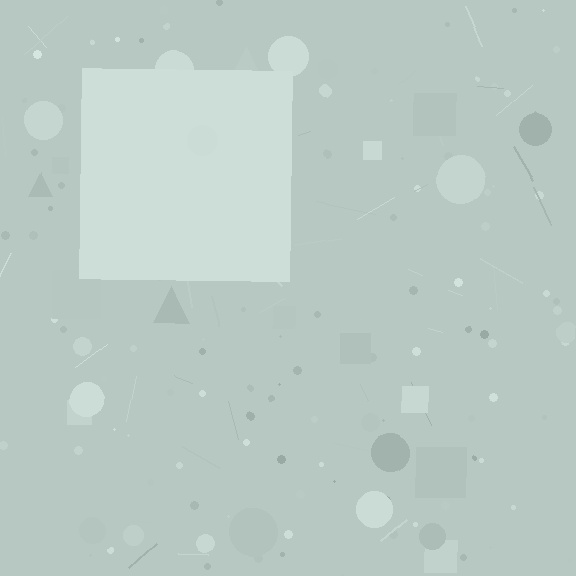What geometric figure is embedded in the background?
A square is embedded in the background.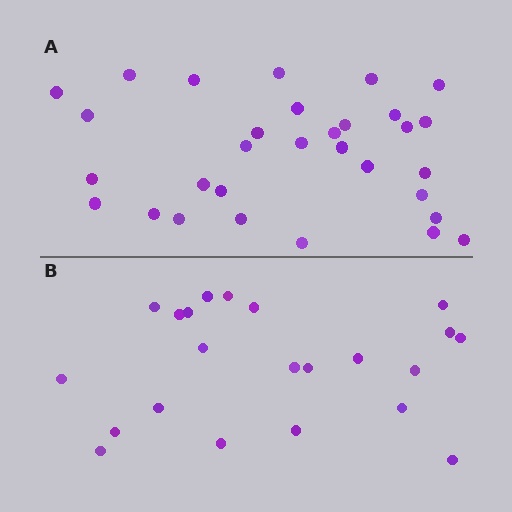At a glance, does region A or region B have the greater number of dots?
Region A (the top region) has more dots.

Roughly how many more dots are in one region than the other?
Region A has roughly 8 or so more dots than region B.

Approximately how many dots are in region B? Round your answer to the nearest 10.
About 20 dots. (The exact count is 22, which rounds to 20.)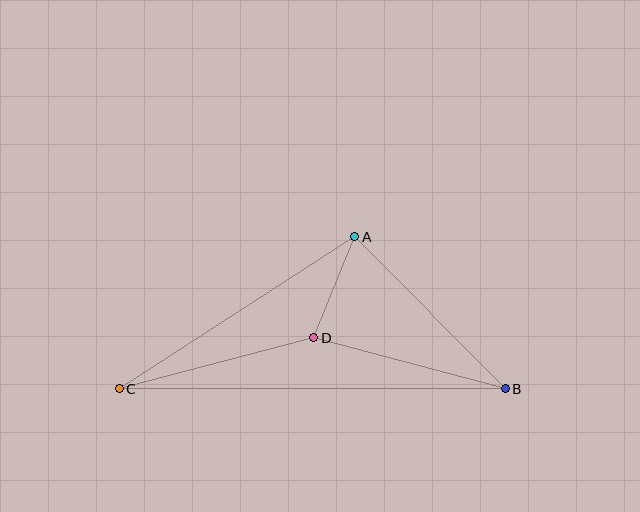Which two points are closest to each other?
Points A and D are closest to each other.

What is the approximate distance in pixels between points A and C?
The distance between A and C is approximately 280 pixels.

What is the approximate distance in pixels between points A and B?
The distance between A and B is approximately 214 pixels.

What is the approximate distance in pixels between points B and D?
The distance between B and D is approximately 198 pixels.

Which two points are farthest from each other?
Points B and C are farthest from each other.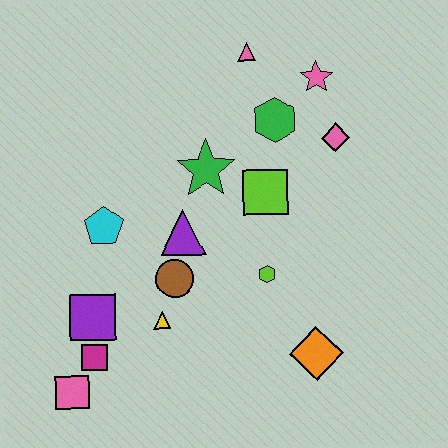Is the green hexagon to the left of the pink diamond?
Yes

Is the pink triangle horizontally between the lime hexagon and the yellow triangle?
Yes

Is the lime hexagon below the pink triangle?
Yes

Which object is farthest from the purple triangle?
The pink star is farthest from the purple triangle.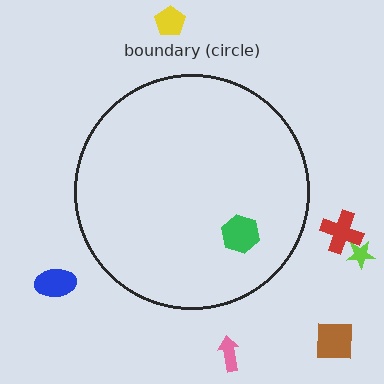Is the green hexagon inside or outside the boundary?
Inside.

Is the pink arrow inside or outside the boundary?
Outside.